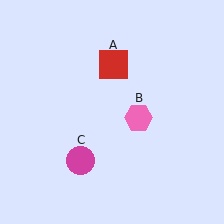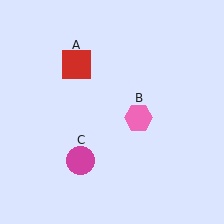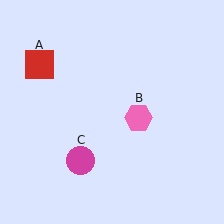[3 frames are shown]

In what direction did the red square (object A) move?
The red square (object A) moved left.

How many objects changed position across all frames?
1 object changed position: red square (object A).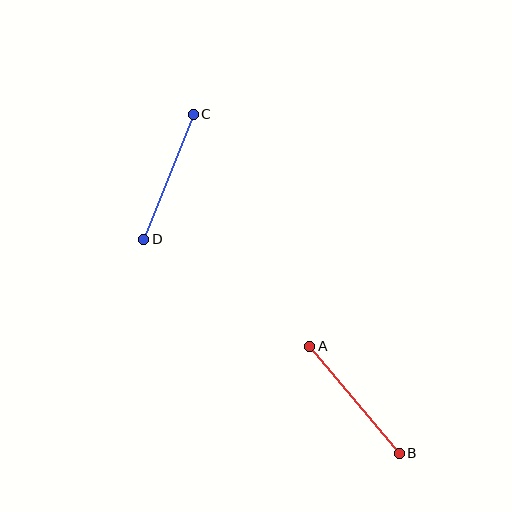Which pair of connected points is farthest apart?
Points A and B are farthest apart.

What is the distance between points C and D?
The distance is approximately 134 pixels.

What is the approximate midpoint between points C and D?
The midpoint is at approximately (169, 177) pixels.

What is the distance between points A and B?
The distance is approximately 139 pixels.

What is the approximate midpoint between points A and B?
The midpoint is at approximately (355, 400) pixels.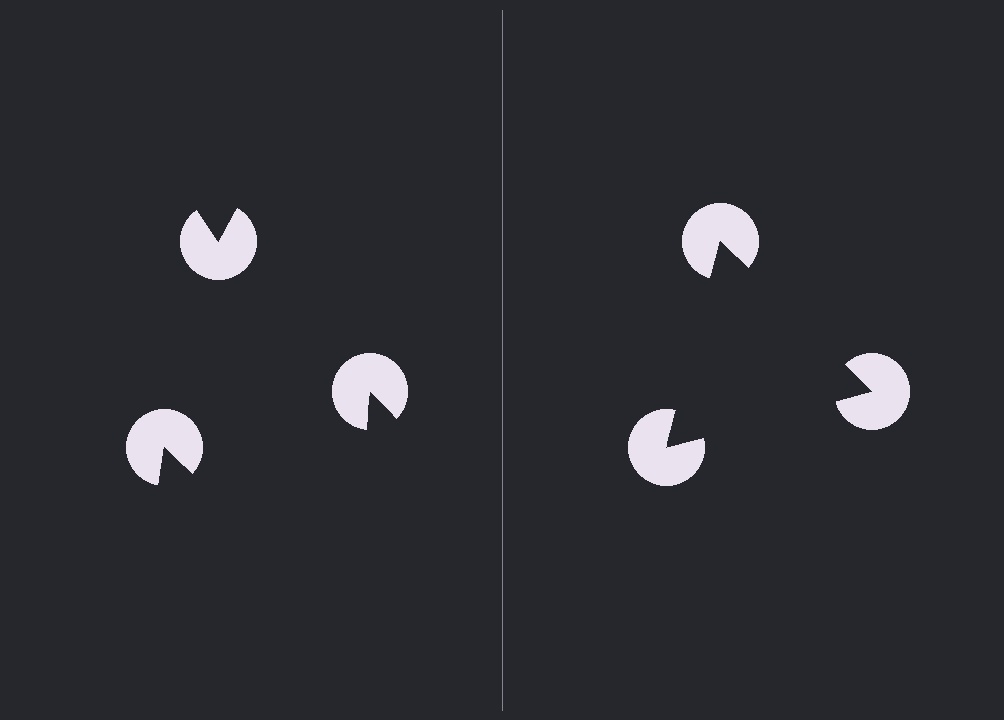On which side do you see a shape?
An illusory triangle appears on the right side. On the left side the wedge cuts are rotated, so no coherent shape forms.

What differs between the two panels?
The pac-man discs are positioned identically on both sides; only the wedge orientations differ. On the right they align to a triangle; on the left they are misaligned.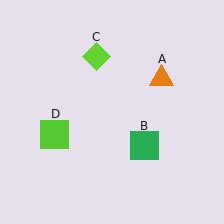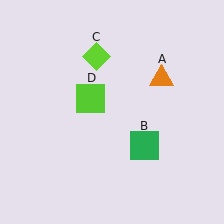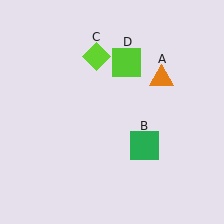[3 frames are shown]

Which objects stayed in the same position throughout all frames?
Orange triangle (object A) and green square (object B) and lime diamond (object C) remained stationary.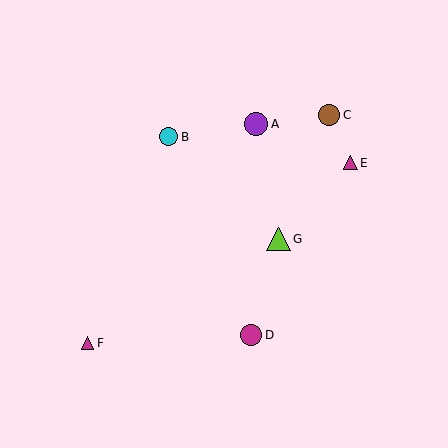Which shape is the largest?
The lime triangle (labeled G) is the largest.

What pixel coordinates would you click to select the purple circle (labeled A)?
Click at (256, 124) to select the purple circle A.